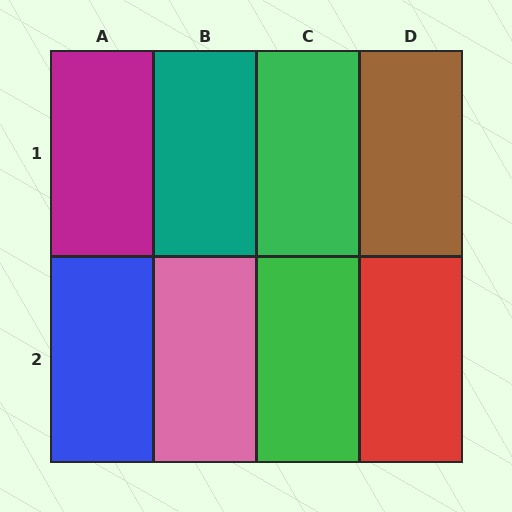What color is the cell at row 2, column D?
Red.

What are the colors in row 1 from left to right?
Magenta, teal, green, brown.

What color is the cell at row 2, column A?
Blue.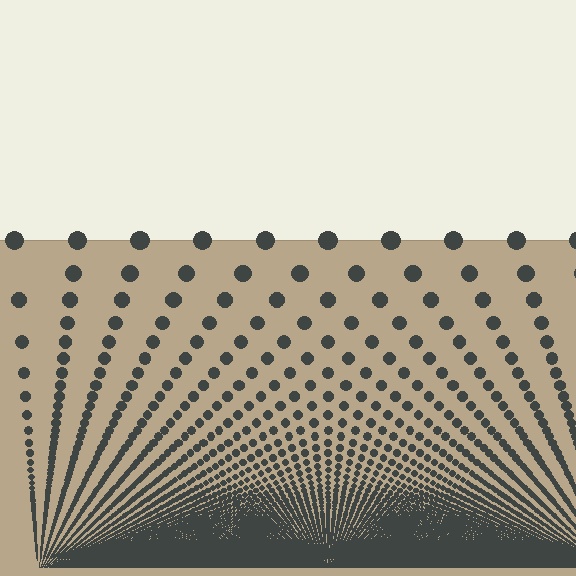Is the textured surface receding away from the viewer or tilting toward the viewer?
The surface appears to tilt toward the viewer. Texture elements get larger and sparser toward the top.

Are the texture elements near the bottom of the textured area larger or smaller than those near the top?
Smaller. The gradient is inverted — elements near the bottom are smaller and denser.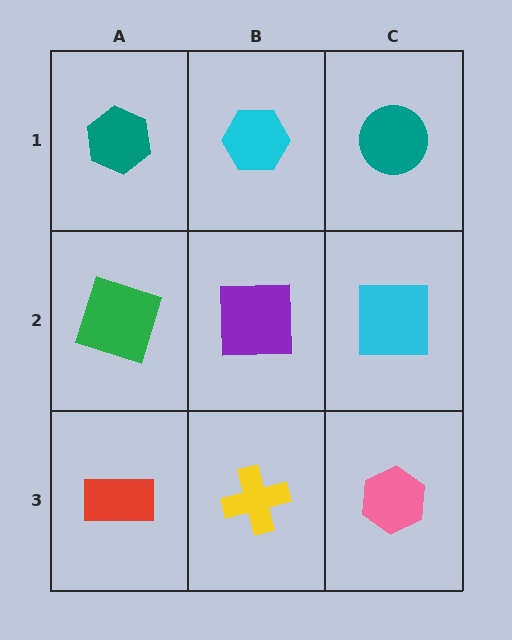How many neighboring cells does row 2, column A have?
3.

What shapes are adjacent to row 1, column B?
A purple square (row 2, column B), a teal hexagon (row 1, column A), a teal circle (row 1, column C).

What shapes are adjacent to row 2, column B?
A cyan hexagon (row 1, column B), a yellow cross (row 3, column B), a green square (row 2, column A), a cyan square (row 2, column C).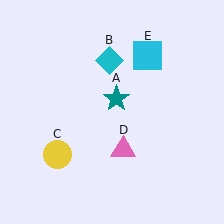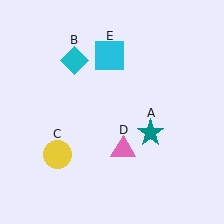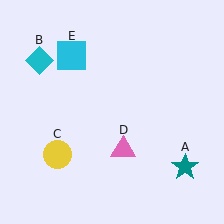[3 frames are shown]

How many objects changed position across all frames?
3 objects changed position: teal star (object A), cyan diamond (object B), cyan square (object E).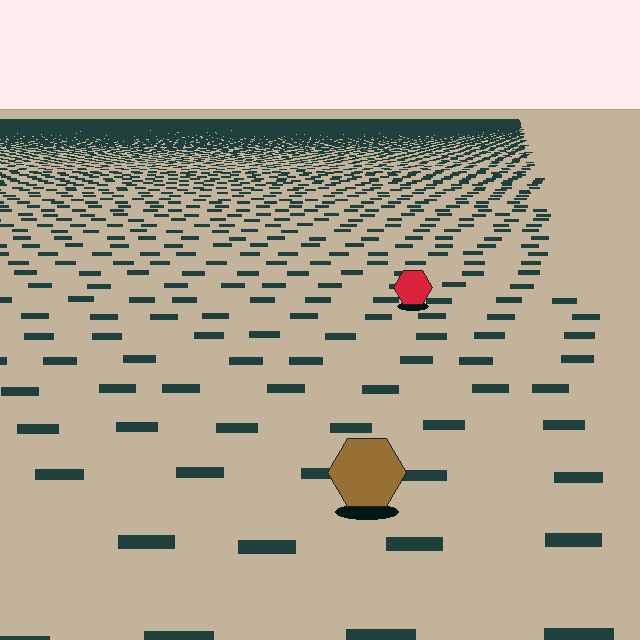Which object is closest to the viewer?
The brown hexagon is closest. The texture marks near it are larger and more spread out.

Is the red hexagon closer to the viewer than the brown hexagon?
No. The brown hexagon is closer — you can tell from the texture gradient: the ground texture is coarser near it.